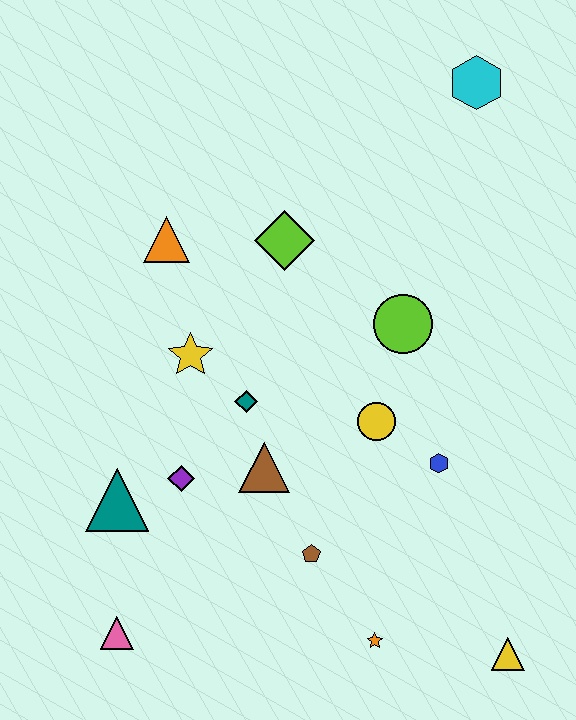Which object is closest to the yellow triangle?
The orange star is closest to the yellow triangle.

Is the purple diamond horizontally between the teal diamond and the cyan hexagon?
No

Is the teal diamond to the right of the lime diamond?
No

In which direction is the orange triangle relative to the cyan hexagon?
The orange triangle is to the left of the cyan hexagon.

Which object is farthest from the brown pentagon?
The cyan hexagon is farthest from the brown pentagon.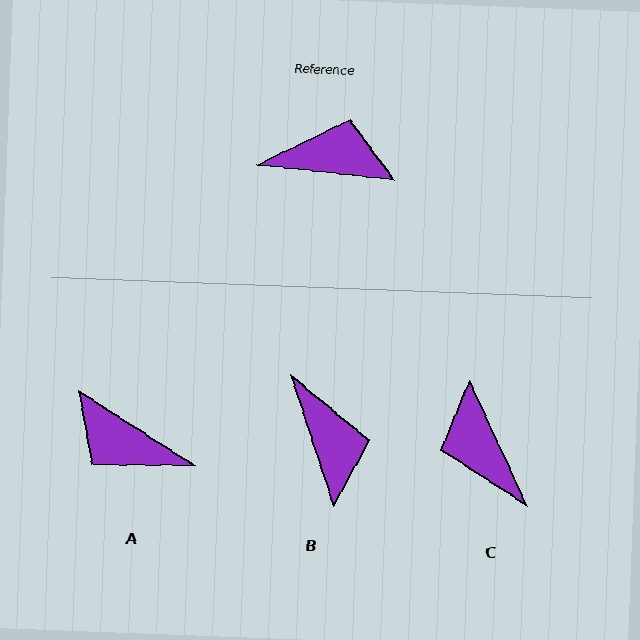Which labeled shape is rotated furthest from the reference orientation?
A, about 154 degrees away.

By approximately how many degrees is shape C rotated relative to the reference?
Approximately 121 degrees counter-clockwise.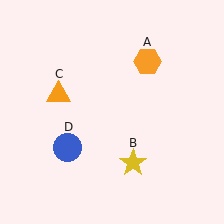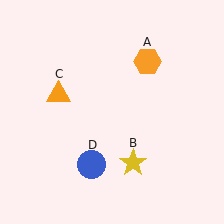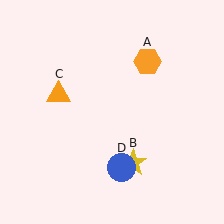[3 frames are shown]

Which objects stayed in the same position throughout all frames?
Orange hexagon (object A) and yellow star (object B) and orange triangle (object C) remained stationary.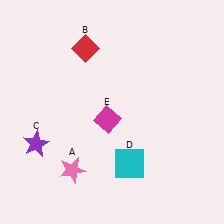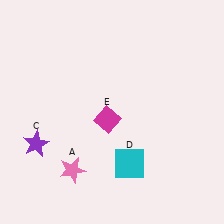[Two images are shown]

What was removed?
The red diamond (B) was removed in Image 2.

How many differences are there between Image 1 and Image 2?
There is 1 difference between the two images.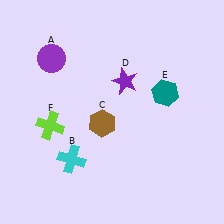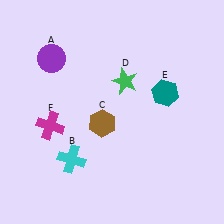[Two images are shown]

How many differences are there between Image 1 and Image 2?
There are 2 differences between the two images.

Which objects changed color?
D changed from purple to green. F changed from lime to magenta.